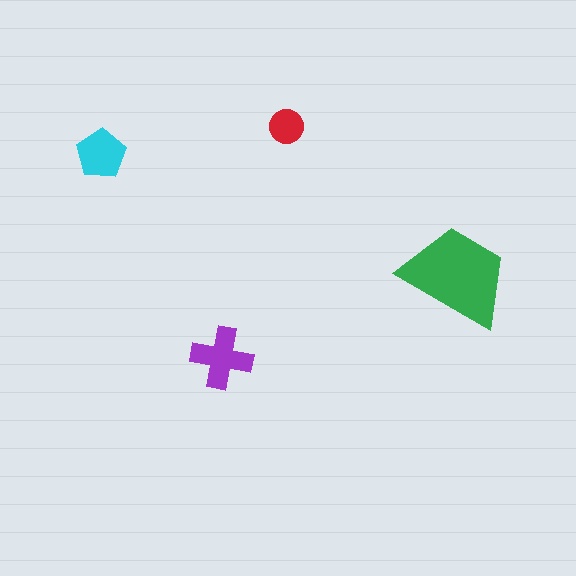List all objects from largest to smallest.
The green trapezoid, the purple cross, the cyan pentagon, the red circle.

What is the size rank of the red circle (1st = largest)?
4th.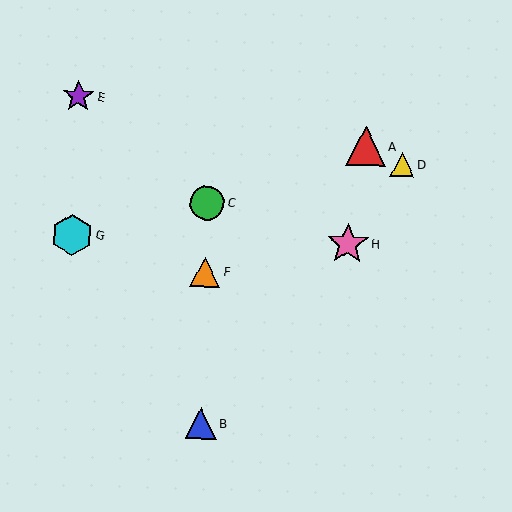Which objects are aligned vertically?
Objects B, C, F are aligned vertically.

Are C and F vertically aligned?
Yes, both are at x≈207.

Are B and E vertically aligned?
No, B is at x≈201 and E is at x≈78.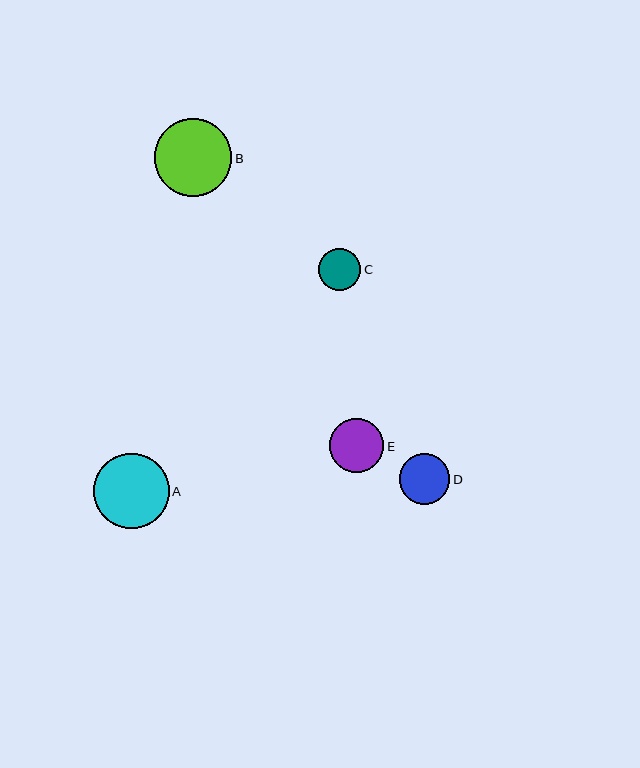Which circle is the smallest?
Circle C is the smallest with a size of approximately 43 pixels.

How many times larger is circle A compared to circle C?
Circle A is approximately 1.8 times the size of circle C.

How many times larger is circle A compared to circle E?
Circle A is approximately 1.4 times the size of circle E.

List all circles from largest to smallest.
From largest to smallest: B, A, E, D, C.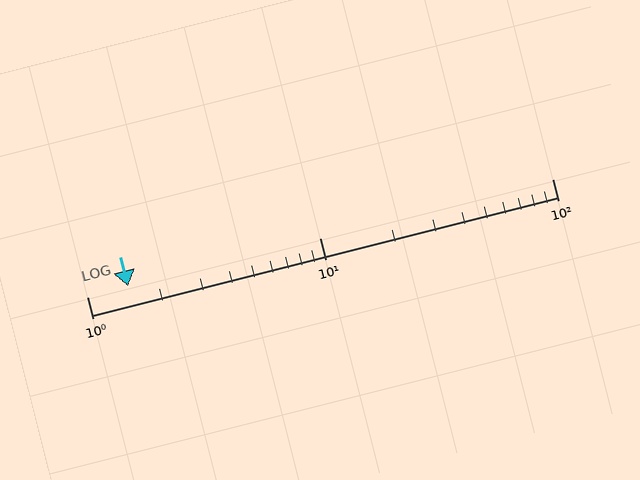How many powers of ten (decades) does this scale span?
The scale spans 2 decades, from 1 to 100.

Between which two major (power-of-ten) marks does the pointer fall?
The pointer is between 1 and 10.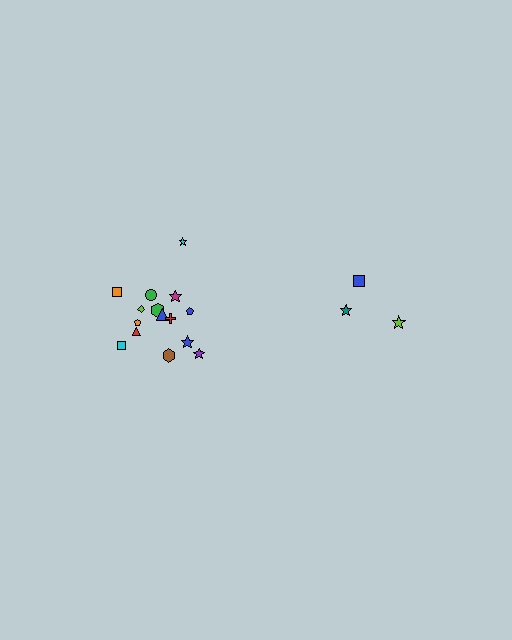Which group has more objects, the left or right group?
The left group.